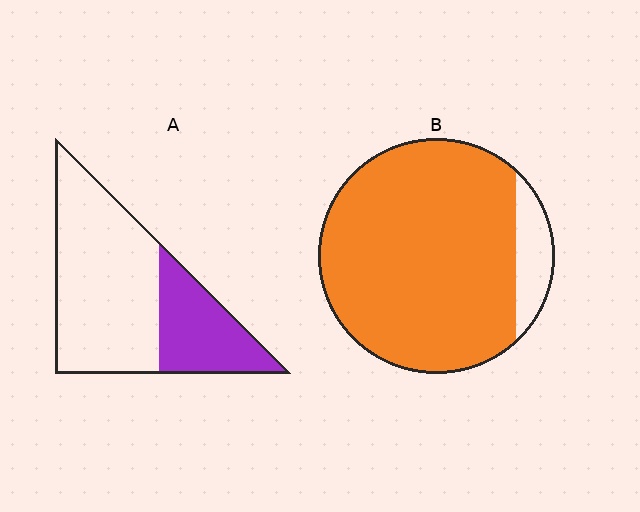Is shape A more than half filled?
No.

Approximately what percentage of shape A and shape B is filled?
A is approximately 30% and B is approximately 90%.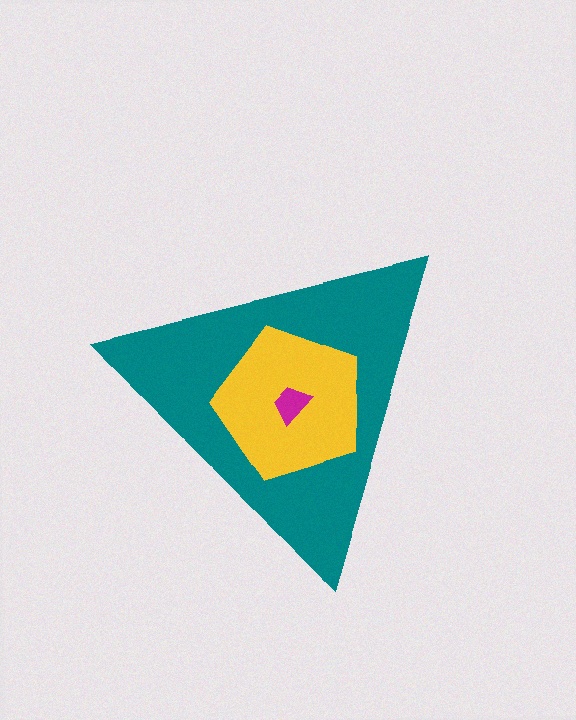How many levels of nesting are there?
3.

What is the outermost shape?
The teal triangle.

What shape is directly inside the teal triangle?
The yellow pentagon.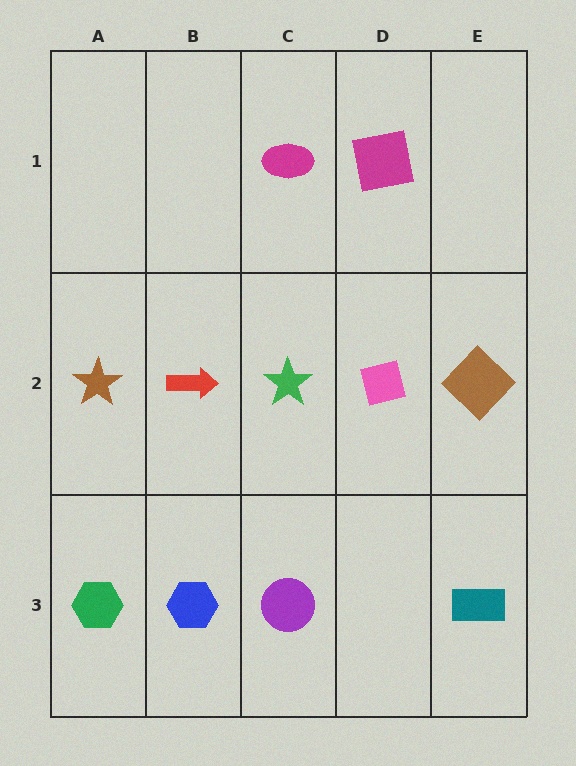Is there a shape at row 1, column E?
No, that cell is empty.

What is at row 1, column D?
A magenta square.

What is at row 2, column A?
A brown star.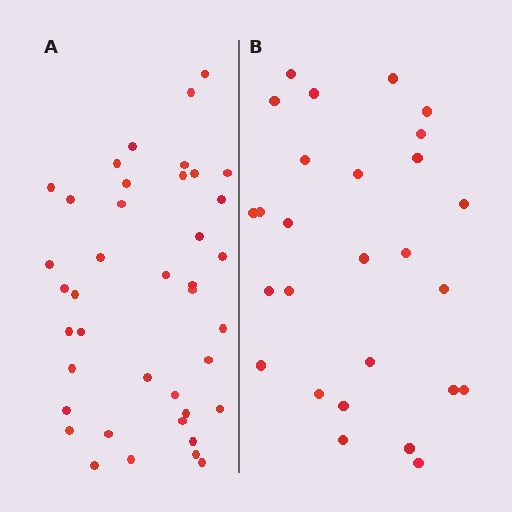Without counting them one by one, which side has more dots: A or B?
Region A (the left region) has more dots.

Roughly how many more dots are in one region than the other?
Region A has approximately 15 more dots than region B.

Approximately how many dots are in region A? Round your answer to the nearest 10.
About 40 dots.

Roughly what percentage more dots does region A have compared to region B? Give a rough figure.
About 50% more.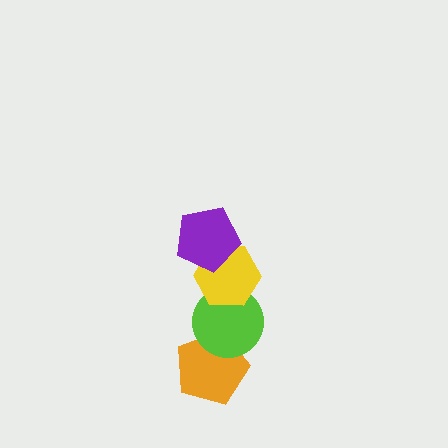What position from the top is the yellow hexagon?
The yellow hexagon is 2nd from the top.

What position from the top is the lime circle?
The lime circle is 3rd from the top.